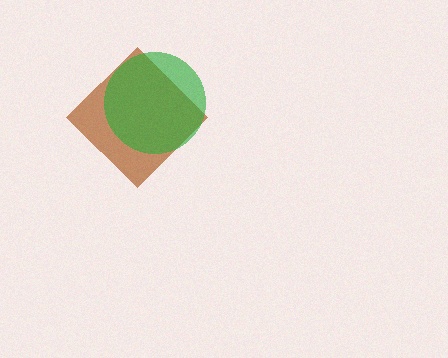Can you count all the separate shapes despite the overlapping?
Yes, there are 2 separate shapes.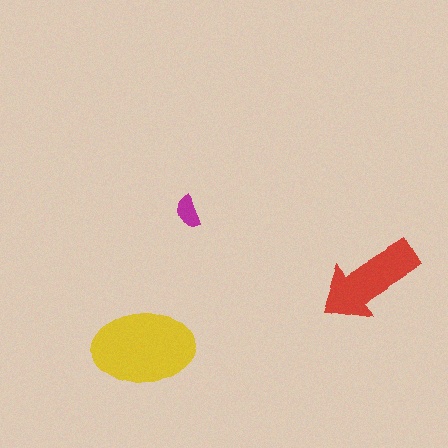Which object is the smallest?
The magenta semicircle.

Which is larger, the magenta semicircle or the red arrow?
The red arrow.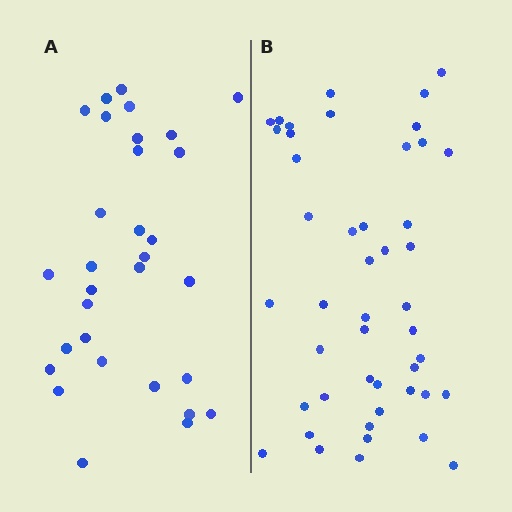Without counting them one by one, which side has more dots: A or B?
Region B (the right region) has more dots.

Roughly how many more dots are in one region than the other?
Region B has approximately 15 more dots than region A.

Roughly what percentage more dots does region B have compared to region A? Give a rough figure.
About 50% more.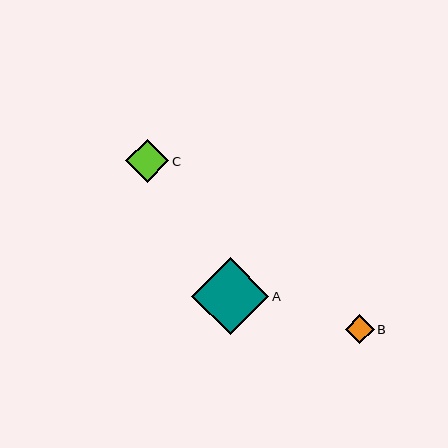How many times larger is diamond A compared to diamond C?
Diamond A is approximately 1.8 times the size of diamond C.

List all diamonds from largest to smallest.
From largest to smallest: A, C, B.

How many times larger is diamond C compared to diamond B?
Diamond C is approximately 1.5 times the size of diamond B.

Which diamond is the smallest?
Diamond B is the smallest with a size of approximately 29 pixels.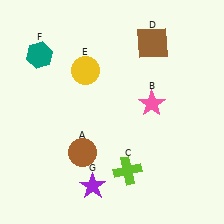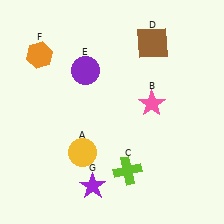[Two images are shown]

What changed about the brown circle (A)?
In Image 1, A is brown. In Image 2, it changed to yellow.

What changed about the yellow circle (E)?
In Image 1, E is yellow. In Image 2, it changed to purple.